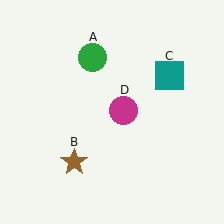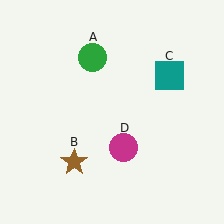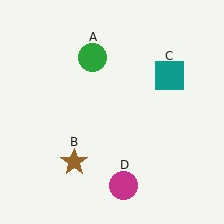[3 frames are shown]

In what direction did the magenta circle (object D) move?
The magenta circle (object D) moved down.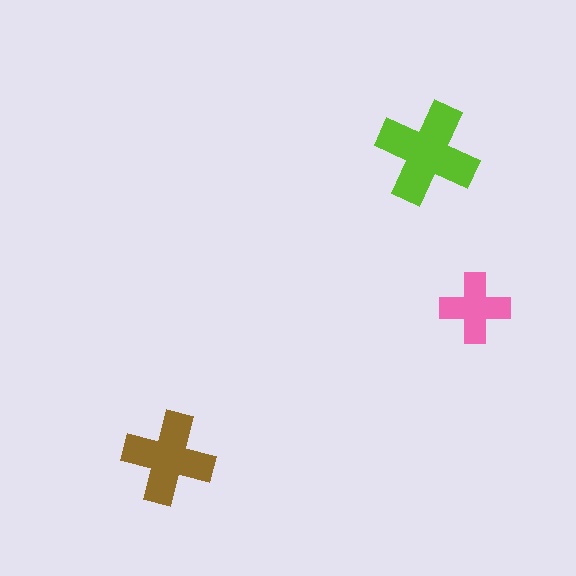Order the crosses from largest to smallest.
the lime one, the brown one, the pink one.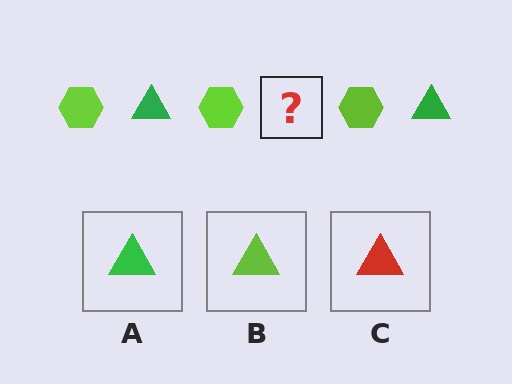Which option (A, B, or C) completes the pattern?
A.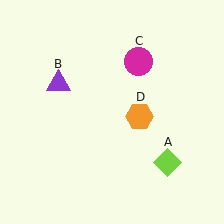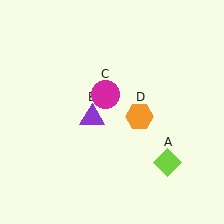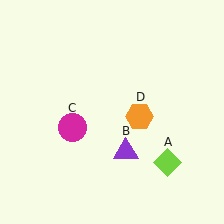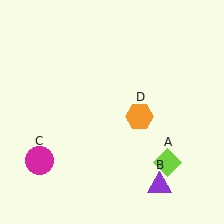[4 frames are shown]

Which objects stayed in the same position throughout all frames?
Lime diamond (object A) and orange hexagon (object D) remained stationary.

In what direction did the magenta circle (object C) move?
The magenta circle (object C) moved down and to the left.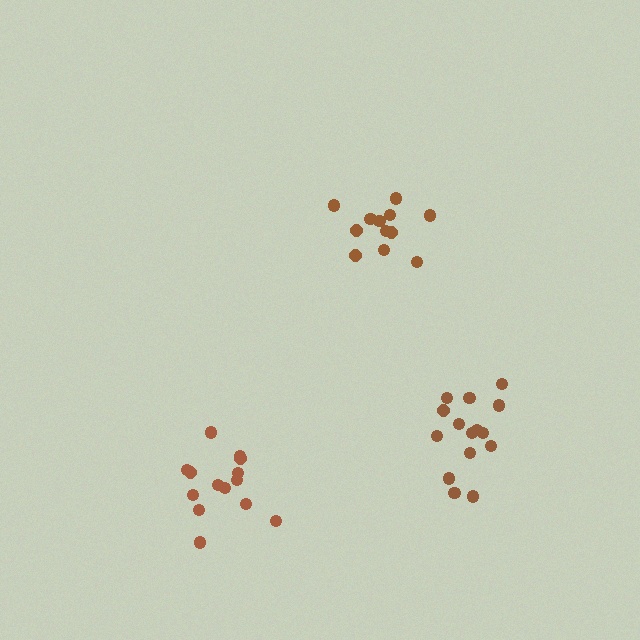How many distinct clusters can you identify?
There are 3 distinct clusters.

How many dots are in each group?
Group 1: 12 dots, Group 2: 14 dots, Group 3: 15 dots (41 total).